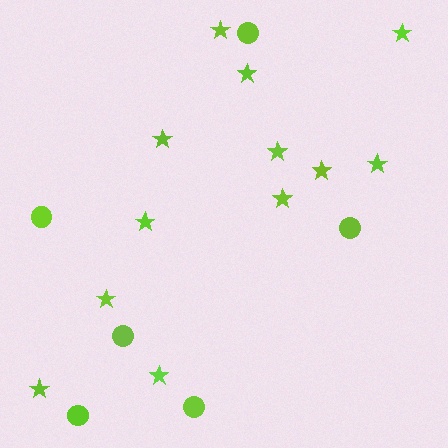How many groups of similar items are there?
There are 2 groups: one group of stars (12) and one group of circles (6).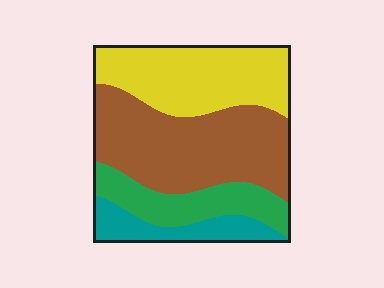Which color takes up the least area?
Teal, at roughly 10%.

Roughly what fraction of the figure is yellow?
Yellow takes up between a quarter and a half of the figure.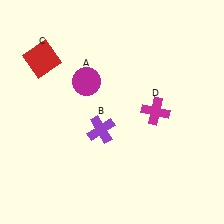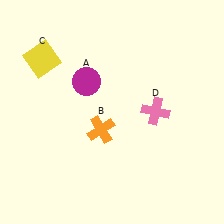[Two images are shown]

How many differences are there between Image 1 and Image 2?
There are 3 differences between the two images.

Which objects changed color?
B changed from purple to orange. C changed from red to yellow. D changed from magenta to pink.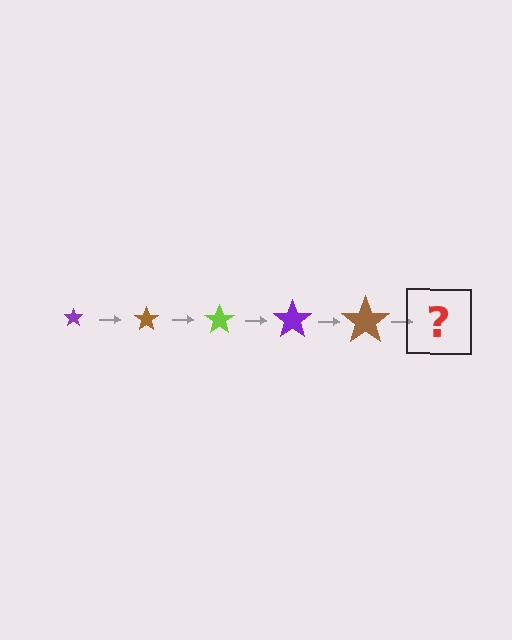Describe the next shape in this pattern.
It should be a lime star, larger than the previous one.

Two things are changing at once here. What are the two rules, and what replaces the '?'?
The two rules are that the star grows larger each step and the color cycles through purple, brown, and lime. The '?' should be a lime star, larger than the previous one.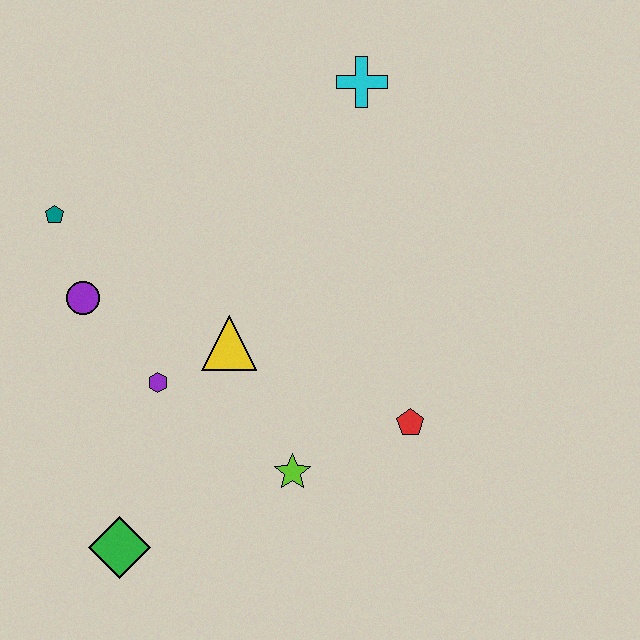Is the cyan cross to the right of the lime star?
Yes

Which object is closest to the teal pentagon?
The purple circle is closest to the teal pentagon.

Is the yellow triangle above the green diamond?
Yes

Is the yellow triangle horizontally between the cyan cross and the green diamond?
Yes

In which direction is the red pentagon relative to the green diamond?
The red pentagon is to the right of the green diamond.